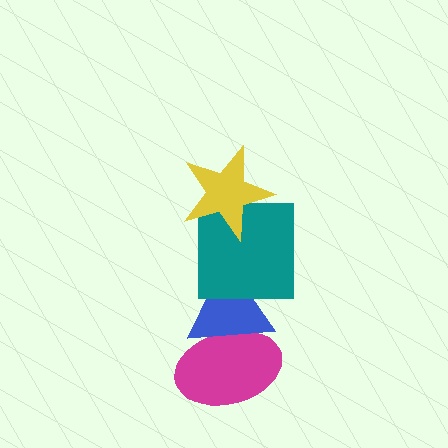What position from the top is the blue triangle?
The blue triangle is 3rd from the top.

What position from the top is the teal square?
The teal square is 2nd from the top.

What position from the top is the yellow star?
The yellow star is 1st from the top.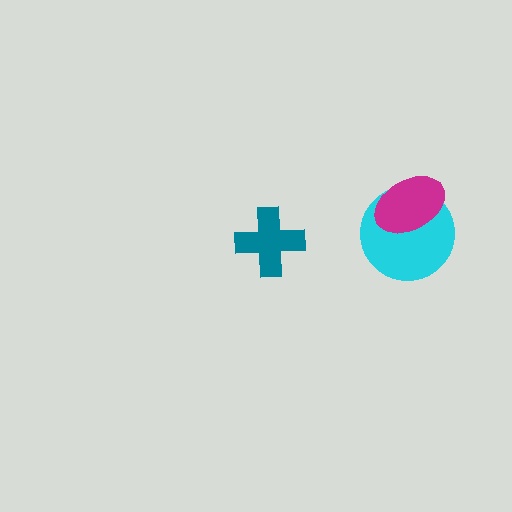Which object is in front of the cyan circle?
The magenta ellipse is in front of the cyan circle.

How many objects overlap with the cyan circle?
1 object overlaps with the cyan circle.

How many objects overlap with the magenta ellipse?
1 object overlaps with the magenta ellipse.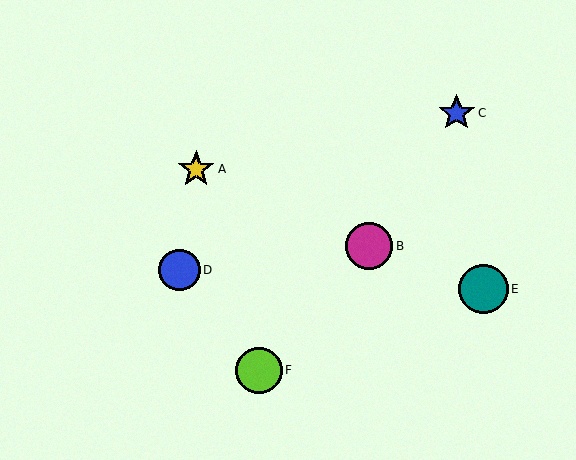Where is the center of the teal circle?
The center of the teal circle is at (483, 289).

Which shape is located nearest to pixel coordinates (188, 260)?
The blue circle (labeled D) at (180, 270) is nearest to that location.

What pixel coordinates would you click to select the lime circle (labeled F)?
Click at (259, 370) to select the lime circle F.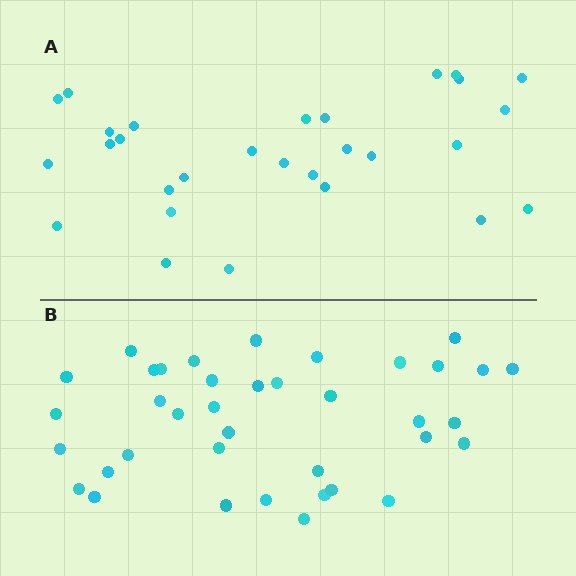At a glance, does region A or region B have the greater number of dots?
Region B (the bottom region) has more dots.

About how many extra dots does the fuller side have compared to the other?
Region B has roughly 8 or so more dots than region A.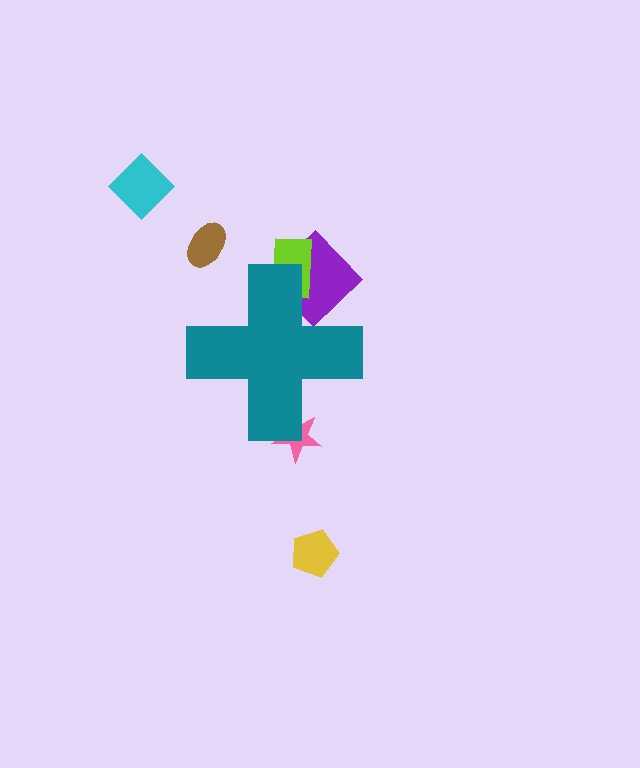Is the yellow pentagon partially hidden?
No, the yellow pentagon is fully visible.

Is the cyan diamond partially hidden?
No, the cyan diamond is fully visible.